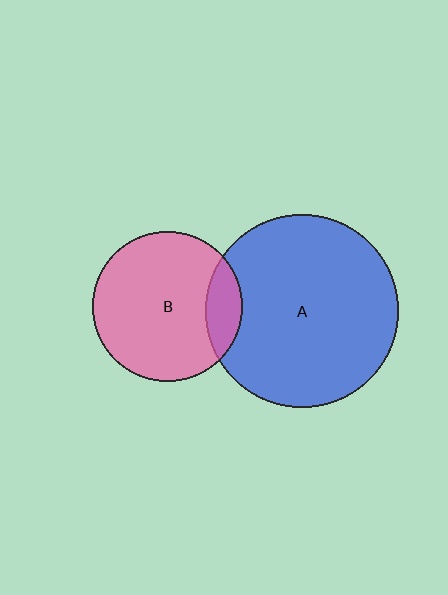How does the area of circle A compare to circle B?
Approximately 1.7 times.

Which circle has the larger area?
Circle A (blue).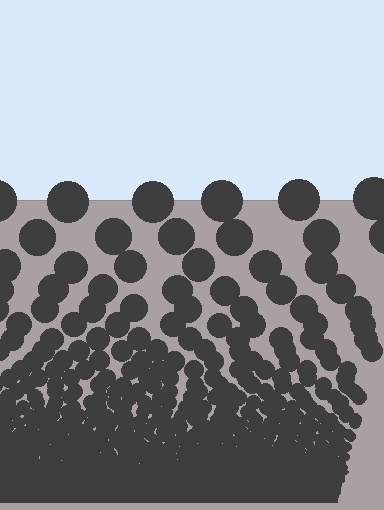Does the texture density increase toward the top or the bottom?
Density increases toward the bottom.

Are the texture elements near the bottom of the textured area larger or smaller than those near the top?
Smaller. The gradient is inverted — elements near the bottom are smaller and denser.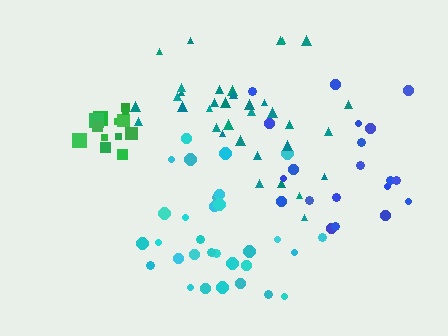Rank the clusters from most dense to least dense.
green, cyan, teal, blue.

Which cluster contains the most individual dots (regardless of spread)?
Teal (35).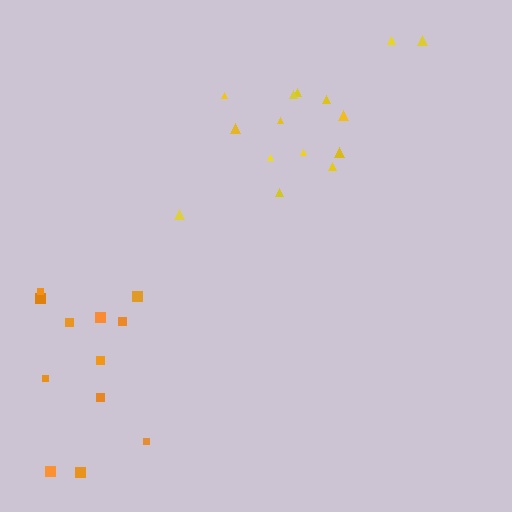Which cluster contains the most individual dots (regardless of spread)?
Yellow (15).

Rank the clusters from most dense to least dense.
yellow, orange.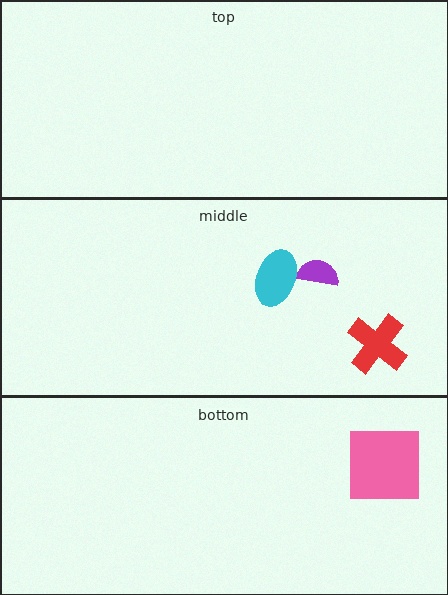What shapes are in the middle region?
The purple semicircle, the red cross, the cyan ellipse.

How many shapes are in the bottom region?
1.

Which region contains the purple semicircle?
The middle region.